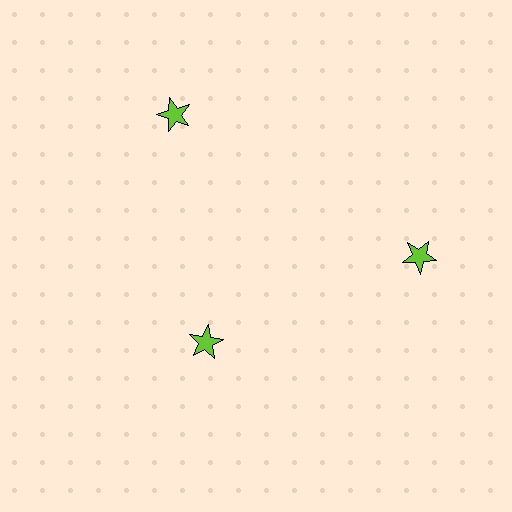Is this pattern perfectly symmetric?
No. The 3 lime stars are arranged in a ring, but one element near the 7 o'clock position is pulled inward toward the center, breaking the 3-fold rotational symmetry.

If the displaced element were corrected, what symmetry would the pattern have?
It would have 3-fold rotational symmetry — the pattern would map onto itself every 120 degrees.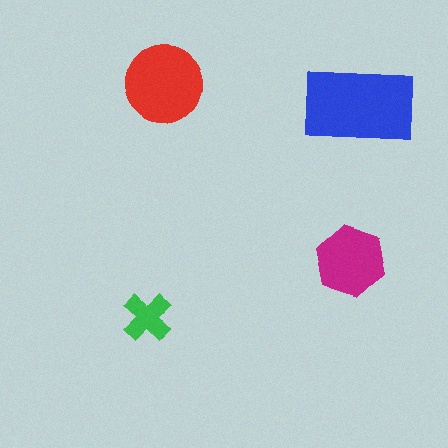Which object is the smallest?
The green cross.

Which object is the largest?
The blue rectangle.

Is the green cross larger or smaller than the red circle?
Smaller.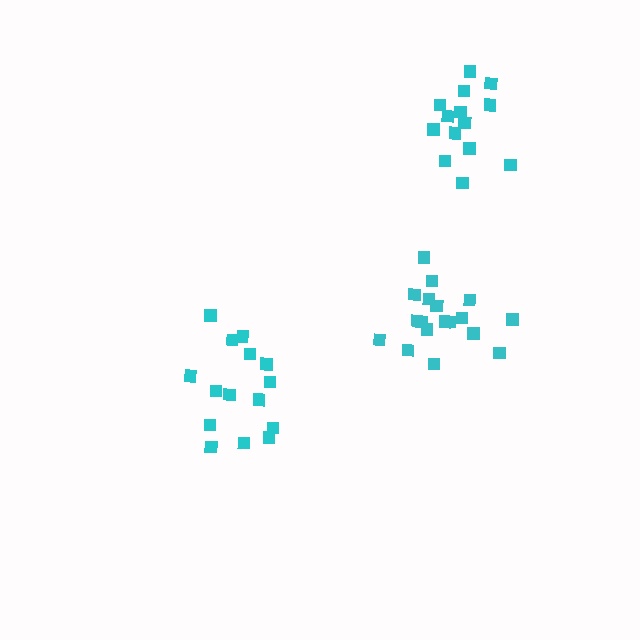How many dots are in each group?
Group 1: 14 dots, Group 2: 15 dots, Group 3: 18 dots (47 total).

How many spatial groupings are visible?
There are 3 spatial groupings.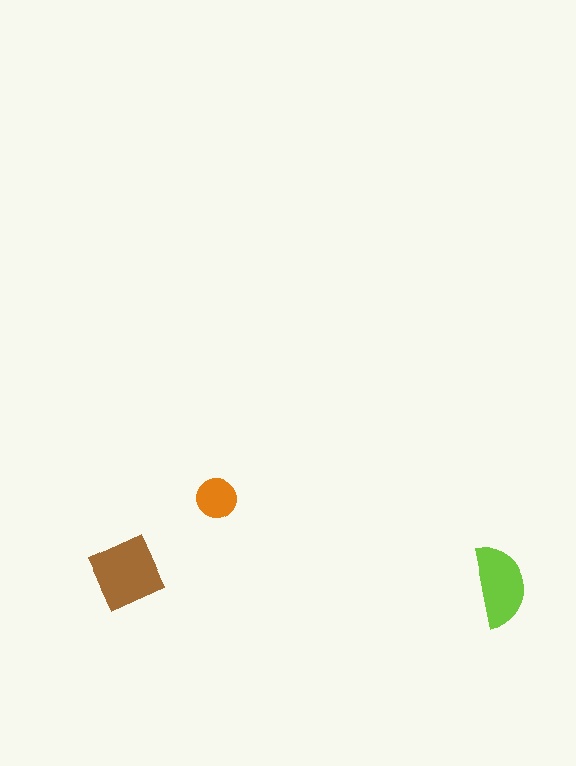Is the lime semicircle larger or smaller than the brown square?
Smaller.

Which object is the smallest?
The orange circle.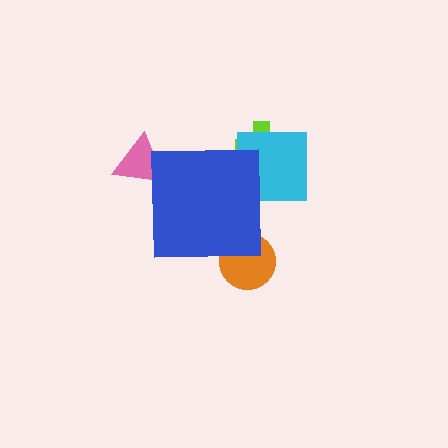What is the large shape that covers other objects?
A blue square.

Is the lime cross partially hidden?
Yes, the lime cross is partially hidden behind the blue square.